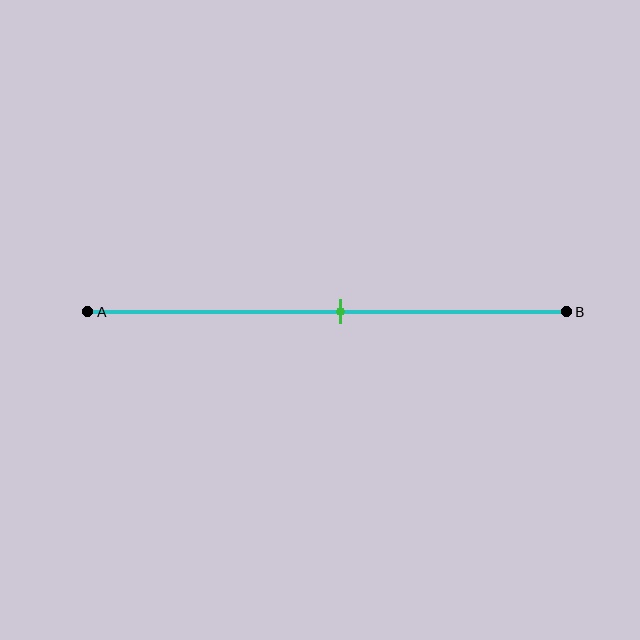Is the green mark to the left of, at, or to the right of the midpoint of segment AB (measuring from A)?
The green mark is approximately at the midpoint of segment AB.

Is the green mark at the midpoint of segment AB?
Yes, the mark is approximately at the midpoint.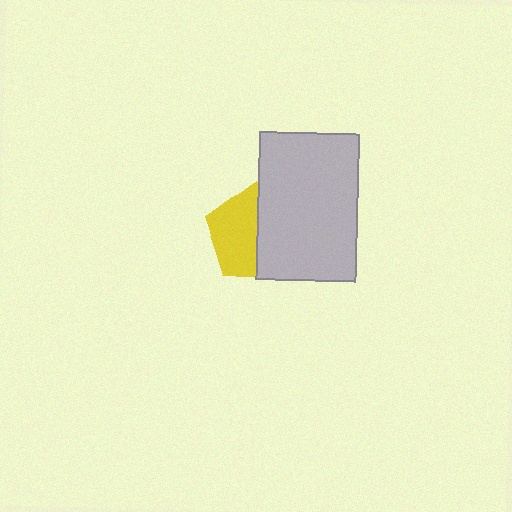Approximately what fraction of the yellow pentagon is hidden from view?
Roughly 49% of the yellow pentagon is hidden behind the light gray rectangle.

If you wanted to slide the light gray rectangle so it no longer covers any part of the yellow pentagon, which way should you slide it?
Slide it right — that is the most direct way to separate the two shapes.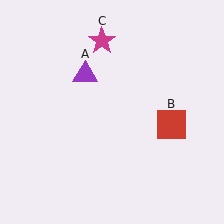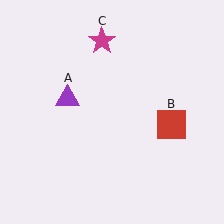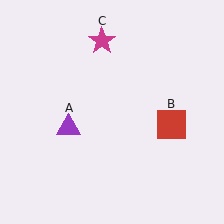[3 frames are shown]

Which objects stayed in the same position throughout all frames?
Red square (object B) and magenta star (object C) remained stationary.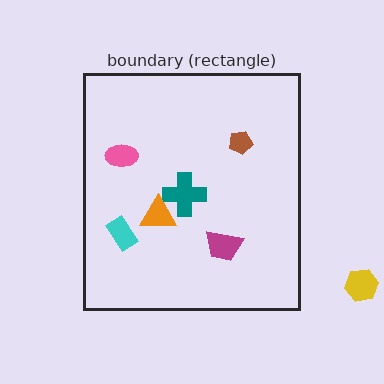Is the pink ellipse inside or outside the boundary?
Inside.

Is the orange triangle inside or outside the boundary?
Inside.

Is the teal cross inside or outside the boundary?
Inside.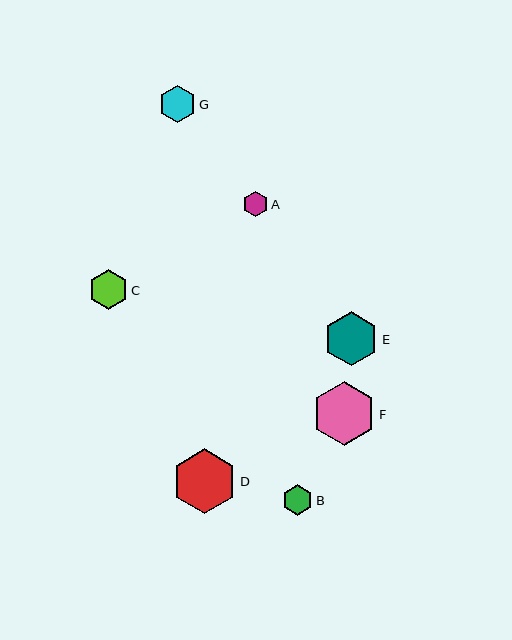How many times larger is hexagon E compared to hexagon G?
Hexagon E is approximately 1.5 times the size of hexagon G.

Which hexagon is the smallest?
Hexagon A is the smallest with a size of approximately 25 pixels.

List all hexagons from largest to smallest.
From largest to smallest: D, F, E, C, G, B, A.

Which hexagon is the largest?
Hexagon D is the largest with a size of approximately 65 pixels.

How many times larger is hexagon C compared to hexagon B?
Hexagon C is approximately 1.3 times the size of hexagon B.